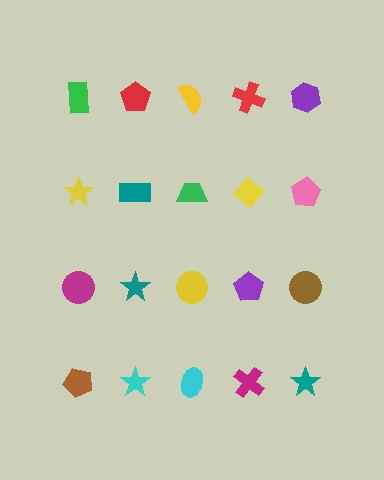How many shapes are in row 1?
5 shapes.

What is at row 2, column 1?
A yellow star.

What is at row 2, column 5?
A pink pentagon.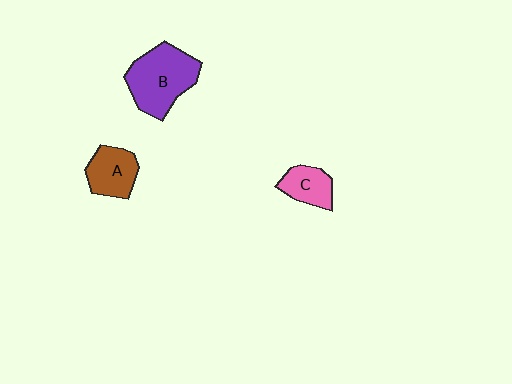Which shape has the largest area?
Shape B (purple).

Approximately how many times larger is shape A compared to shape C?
Approximately 1.2 times.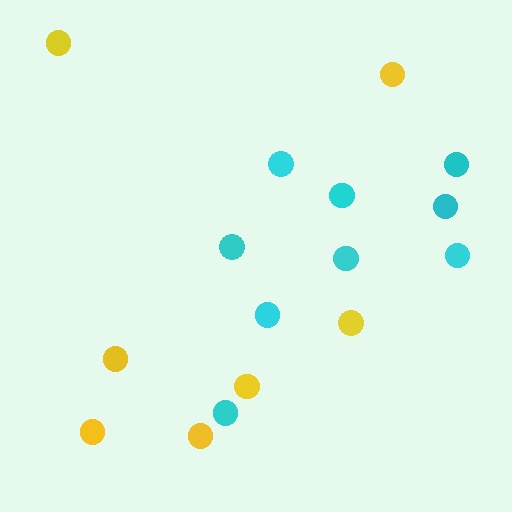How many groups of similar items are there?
There are 2 groups: one group of cyan circles (9) and one group of yellow circles (7).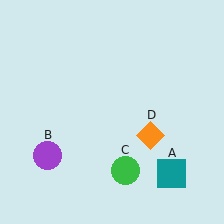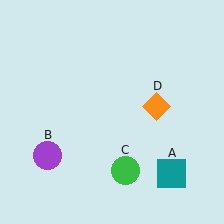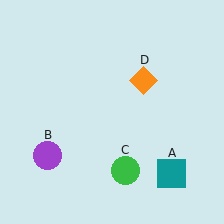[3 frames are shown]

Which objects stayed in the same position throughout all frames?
Teal square (object A) and purple circle (object B) and green circle (object C) remained stationary.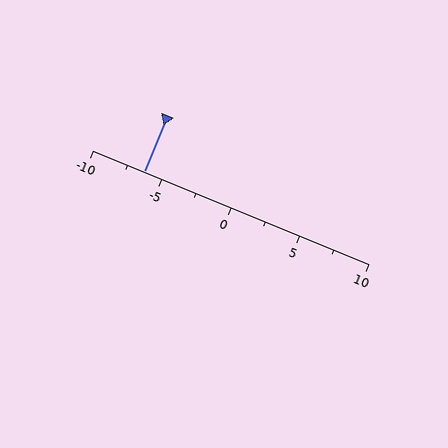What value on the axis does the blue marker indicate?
The marker indicates approximately -6.2.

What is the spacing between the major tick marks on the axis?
The major ticks are spaced 5 apart.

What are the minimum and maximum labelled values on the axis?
The axis runs from -10 to 10.